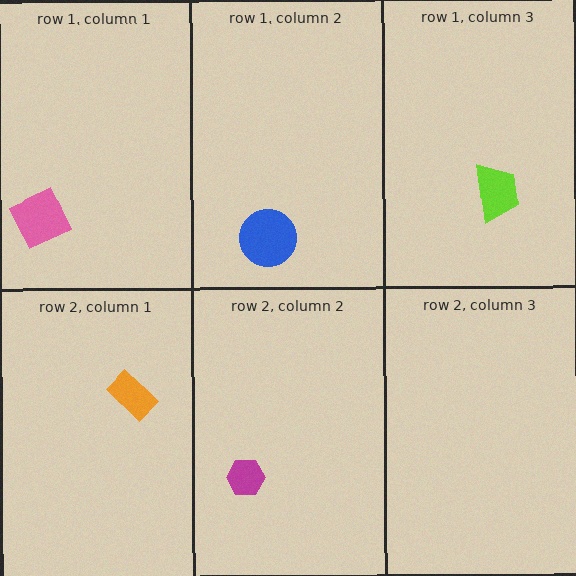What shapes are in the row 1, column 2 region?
The blue circle.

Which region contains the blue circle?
The row 1, column 2 region.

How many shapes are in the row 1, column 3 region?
1.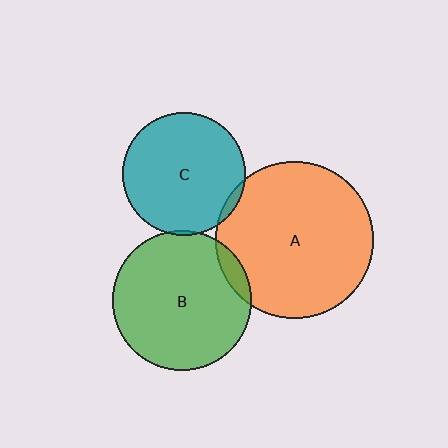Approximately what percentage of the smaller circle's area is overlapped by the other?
Approximately 5%.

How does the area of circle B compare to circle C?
Approximately 1.3 times.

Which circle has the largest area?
Circle A (orange).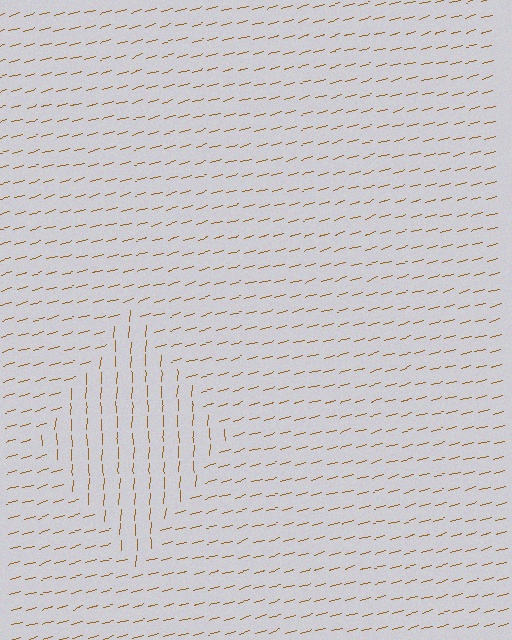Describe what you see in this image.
The image is filled with small brown line segments. A diamond region in the image has lines oriented differently from the surrounding lines, creating a visible texture boundary.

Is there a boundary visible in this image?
Yes, there is a texture boundary formed by a change in line orientation.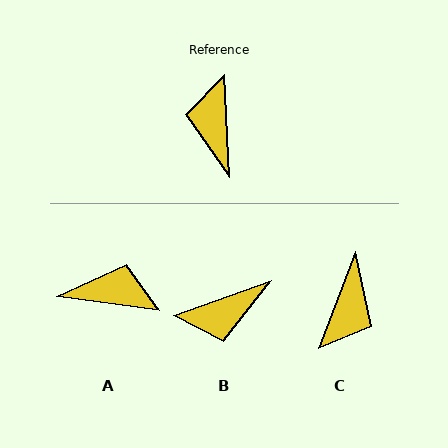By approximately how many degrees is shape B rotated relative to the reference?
Approximately 107 degrees counter-clockwise.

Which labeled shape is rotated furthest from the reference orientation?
C, about 157 degrees away.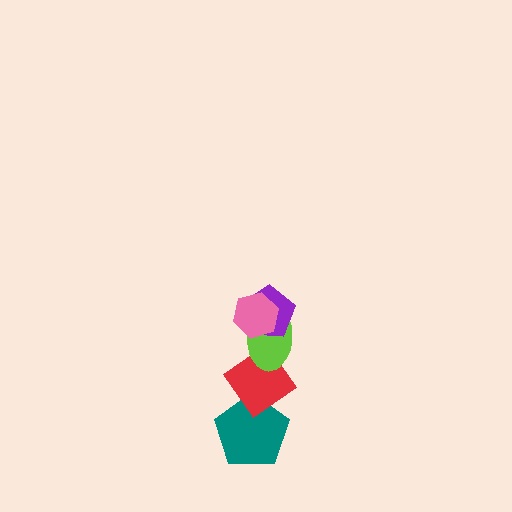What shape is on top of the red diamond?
The lime ellipse is on top of the red diamond.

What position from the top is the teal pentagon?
The teal pentagon is 5th from the top.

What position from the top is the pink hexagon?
The pink hexagon is 1st from the top.